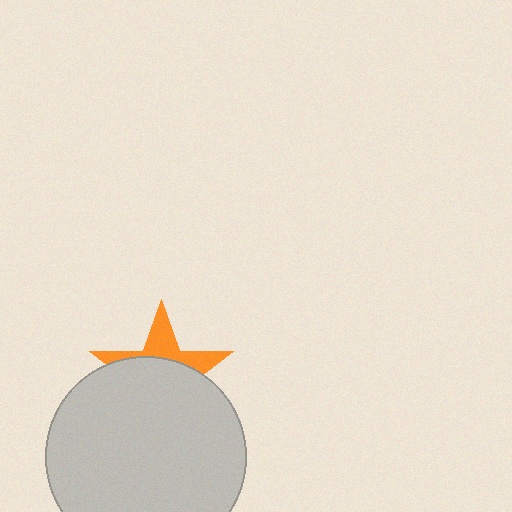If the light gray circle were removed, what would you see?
You would see the complete orange star.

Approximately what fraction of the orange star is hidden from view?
Roughly 66% of the orange star is hidden behind the light gray circle.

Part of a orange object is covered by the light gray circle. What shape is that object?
It is a star.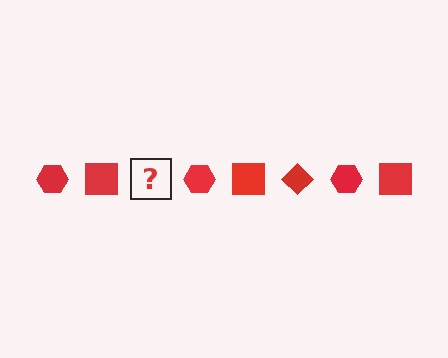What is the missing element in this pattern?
The missing element is a red diamond.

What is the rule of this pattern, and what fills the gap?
The rule is that the pattern cycles through hexagon, square, diamond shapes in red. The gap should be filled with a red diamond.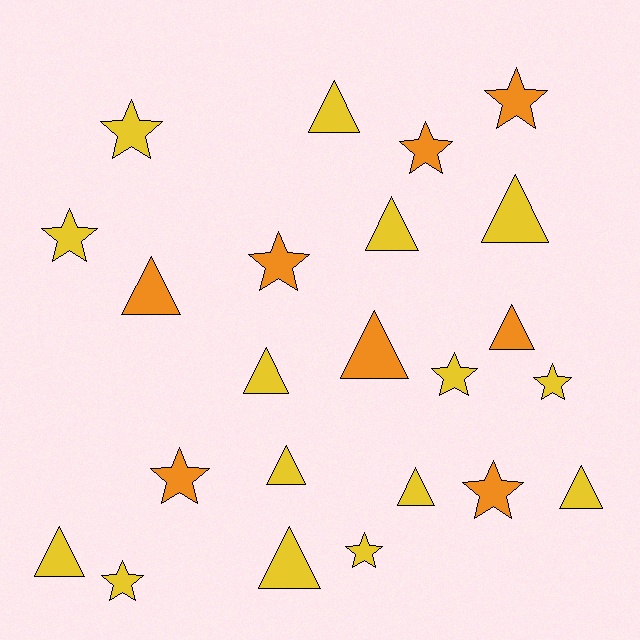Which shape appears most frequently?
Triangle, with 12 objects.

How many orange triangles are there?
There are 3 orange triangles.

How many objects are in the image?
There are 23 objects.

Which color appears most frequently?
Yellow, with 15 objects.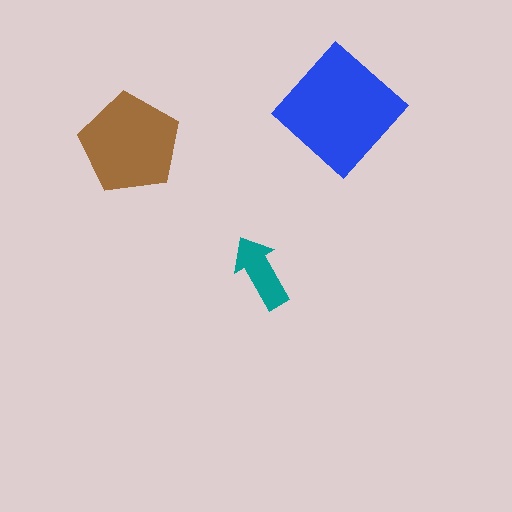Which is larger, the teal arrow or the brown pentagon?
The brown pentagon.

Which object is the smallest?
The teal arrow.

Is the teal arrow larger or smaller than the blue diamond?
Smaller.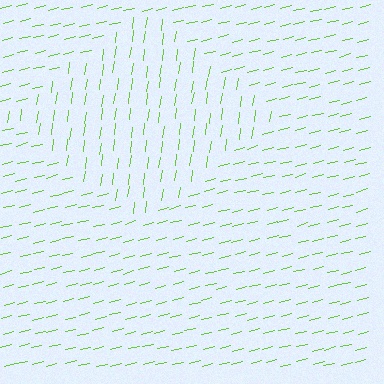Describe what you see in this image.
The image is filled with small lime line segments. A diamond region in the image has lines oriented differently from the surrounding lines, creating a visible texture boundary.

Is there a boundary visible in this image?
Yes, there is a texture boundary formed by a change in line orientation.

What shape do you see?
I see a diamond.